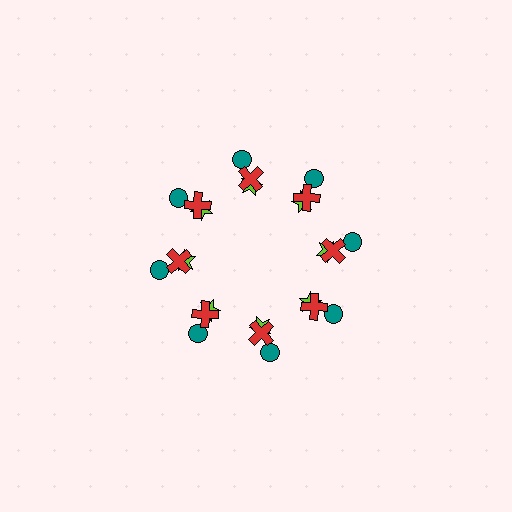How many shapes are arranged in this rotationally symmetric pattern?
There are 24 shapes, arranged in 8 groups of 3.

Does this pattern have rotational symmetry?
Yes, this pattern has 8-fold rotational symmetry. It looks the same after rotating 45 degrees around the center.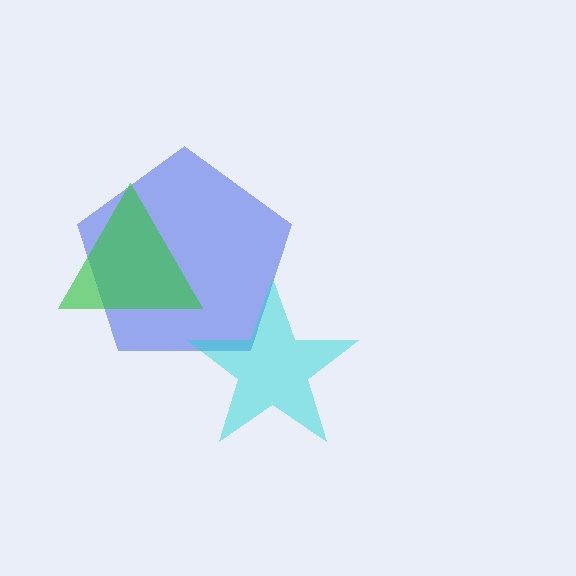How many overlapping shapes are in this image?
There are 3 overlapping shapes in the image.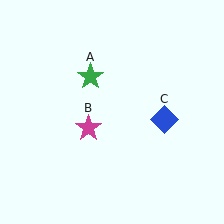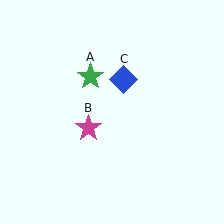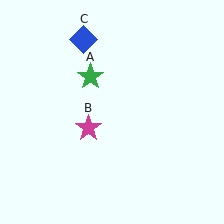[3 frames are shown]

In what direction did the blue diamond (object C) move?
The blue diamond (object C) moved up and to the left.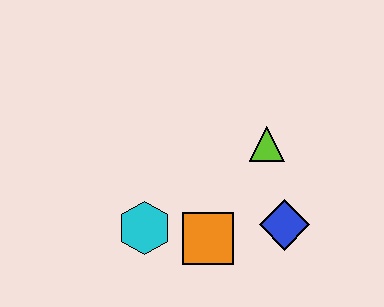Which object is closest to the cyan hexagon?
The orange square is closest to the cyan hexagon.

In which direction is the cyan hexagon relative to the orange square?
The cyan hexagon is to the left of the orange square.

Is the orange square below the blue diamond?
Yes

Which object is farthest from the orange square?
The lime triangle is farthest from the orange square.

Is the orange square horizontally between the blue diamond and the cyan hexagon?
Yes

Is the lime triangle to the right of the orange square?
Yes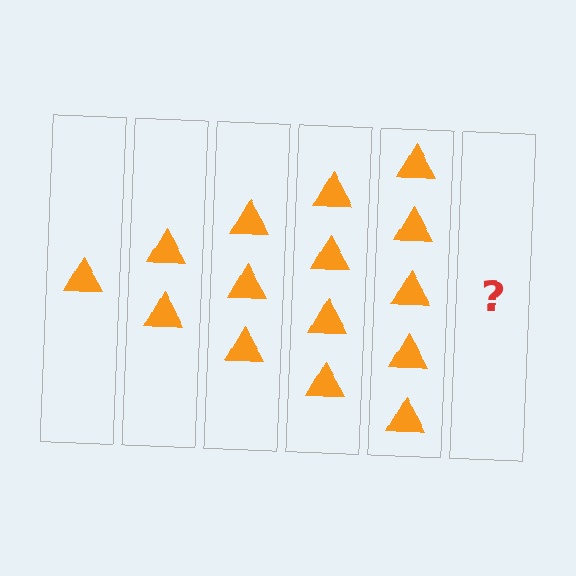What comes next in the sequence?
The next element should be 6 triangles.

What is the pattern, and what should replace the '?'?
The pattern is that each step adds one more triangle. The '?' should be 6 triangles.